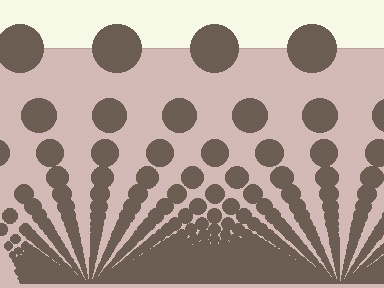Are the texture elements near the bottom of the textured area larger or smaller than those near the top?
Smaller. The gradient is inverted — elements near the bottom are smaller and denser.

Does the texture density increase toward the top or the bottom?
Density increases toward the bottom.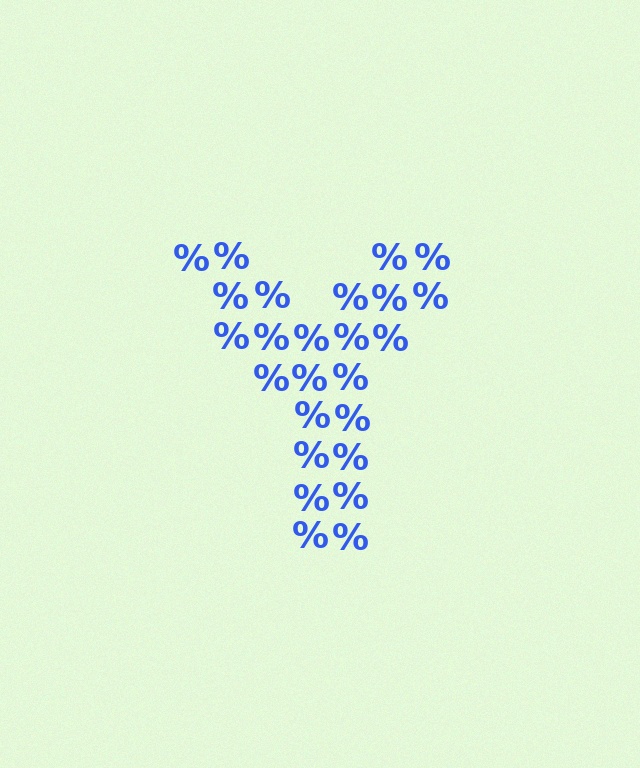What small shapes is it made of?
It is made of small percent signs.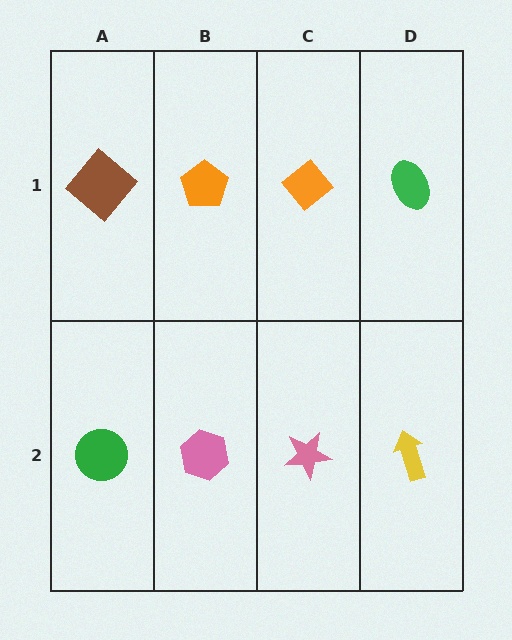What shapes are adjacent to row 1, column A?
A green circle (row 2, column A), an orange pentagon (row 1, column B).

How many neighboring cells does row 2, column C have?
3.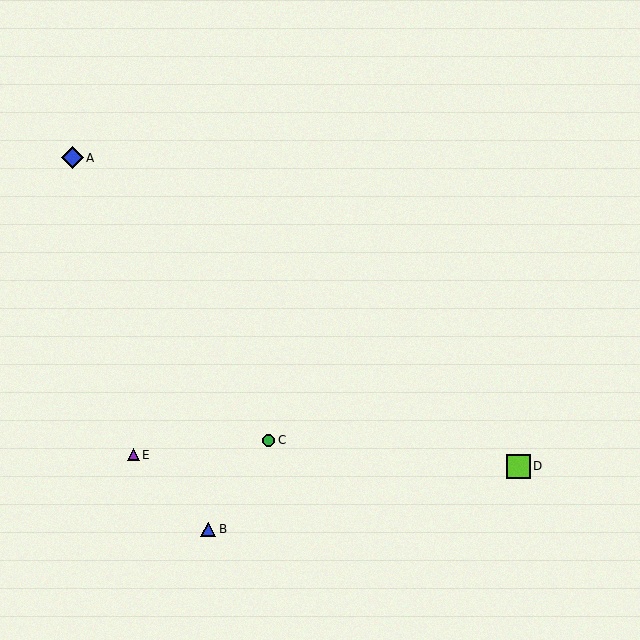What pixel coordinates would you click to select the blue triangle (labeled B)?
Click at (208, 529) to select the blue triangle B.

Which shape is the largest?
The lime square (labeled D) is the largest.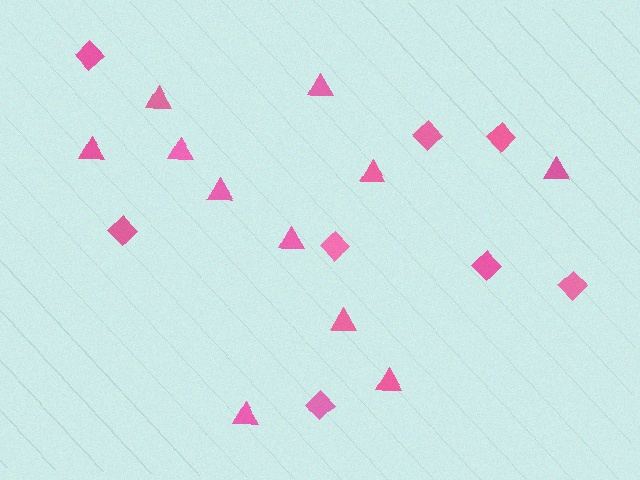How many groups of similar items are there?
There are 2 groups: one group of diamonds (8) and one group of triangles (11).